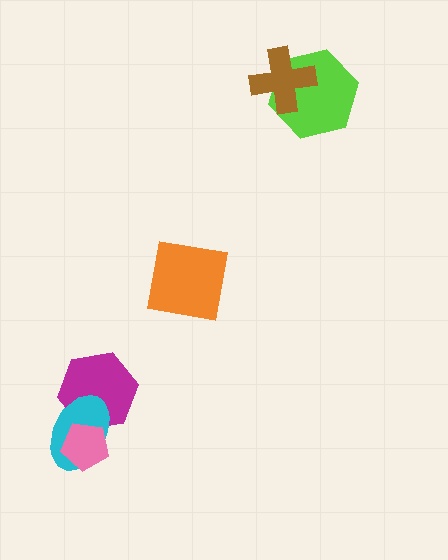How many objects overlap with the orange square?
0 objects overlap with the orange square.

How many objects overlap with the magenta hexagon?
2 objects overlap with the magenta hexagon.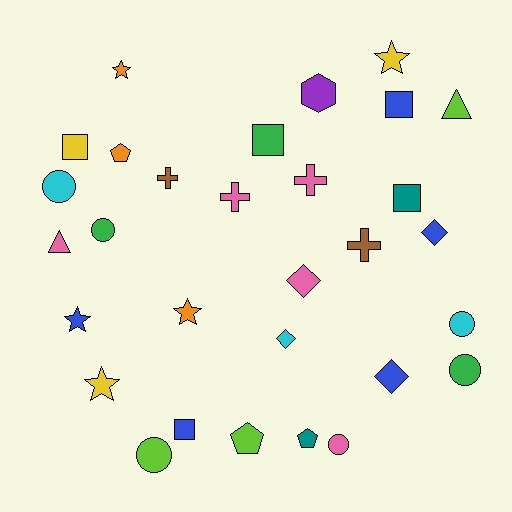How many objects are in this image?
There are 30 objects.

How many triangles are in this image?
There are 2 triangles.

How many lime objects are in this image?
There are 3 lime objects.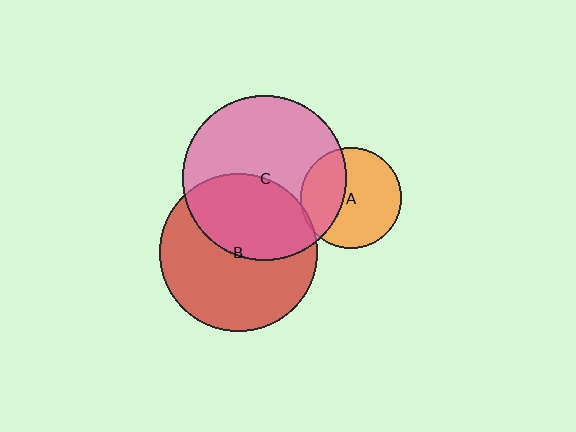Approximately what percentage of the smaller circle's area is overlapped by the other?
Approximately 40%.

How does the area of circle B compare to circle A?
Approximately 2.4 times.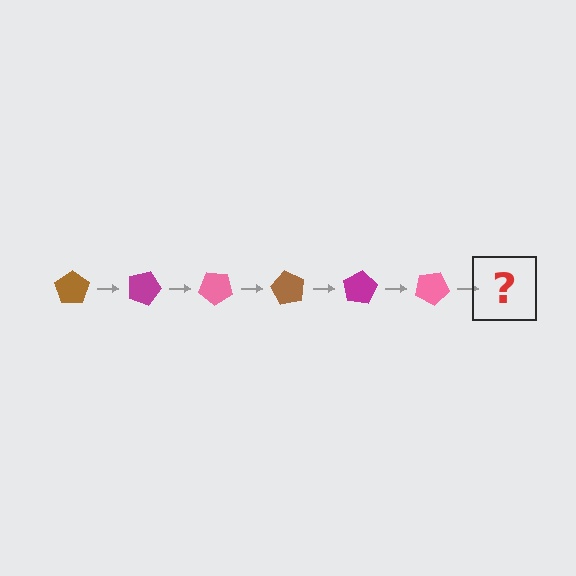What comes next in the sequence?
The next element should be a brown pentagon, rotated 120 degrees from the start.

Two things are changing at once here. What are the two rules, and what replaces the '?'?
The two rules are that it rotates 20 degrees each step and the color cycles through brown, magenta, and pink. The '?' should be a brown pentagon, rotated 120 degrees from the start.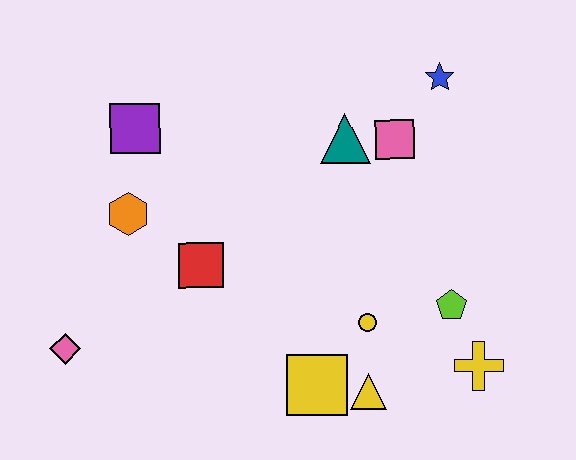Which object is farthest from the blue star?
The pink diamond is farthest from the blue star.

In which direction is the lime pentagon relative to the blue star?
The lime pentagon is below the blue star.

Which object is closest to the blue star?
The pink square is closest to the blue star.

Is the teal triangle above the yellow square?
Yes